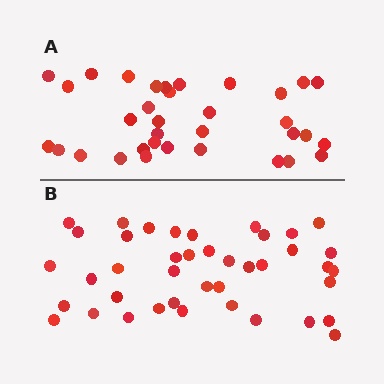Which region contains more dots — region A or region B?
Region B (the bottom region) has more dots.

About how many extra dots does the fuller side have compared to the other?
Region B has roughly 8 or so more dots than region A.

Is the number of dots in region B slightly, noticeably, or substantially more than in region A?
Region B has only slightly more — the two regions are fairly close. The ratio is roughly 1.2 to 1.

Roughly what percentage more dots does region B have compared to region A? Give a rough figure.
About 20% more.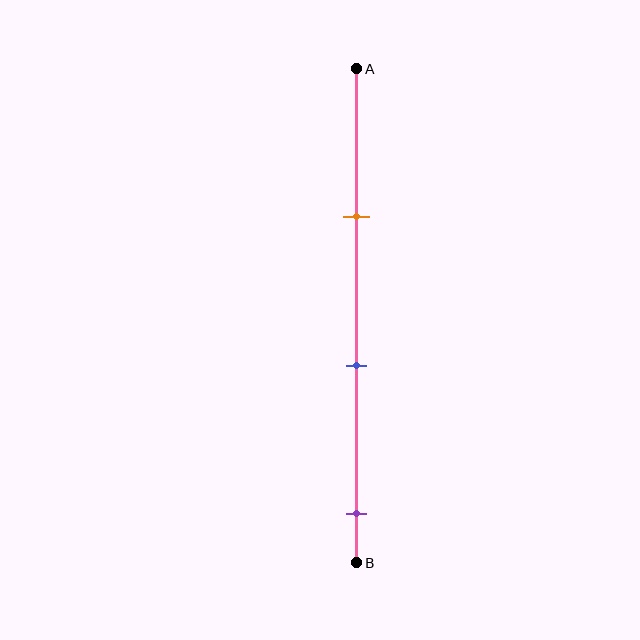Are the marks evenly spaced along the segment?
Yes, the marks are approximately evenly spaced.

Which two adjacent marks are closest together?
The orange and blue marks are the closest adjacent pair.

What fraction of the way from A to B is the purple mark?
The purple mark is approximately 90% (0.9) of the way from A to B.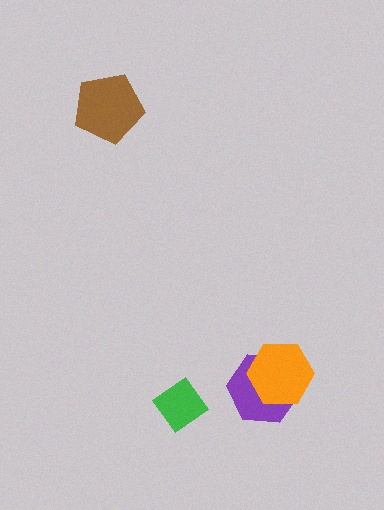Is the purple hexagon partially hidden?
Yes, it is partially covered by another shape.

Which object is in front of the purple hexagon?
The orange hexagon is in front of the purple hexagon.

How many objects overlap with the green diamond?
0 objects overlap with the green diamond.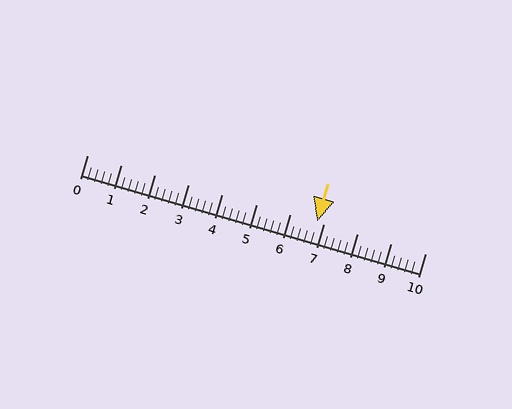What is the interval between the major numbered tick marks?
The major tick marks are spaced 1 units apart.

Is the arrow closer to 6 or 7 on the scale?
The arrow is closer to 7.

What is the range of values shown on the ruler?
The ruler shows values from 0 to 10.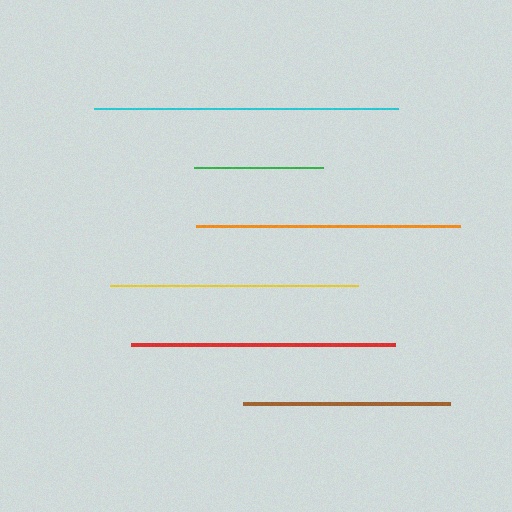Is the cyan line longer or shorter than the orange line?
The cyan line is longer than the orange line.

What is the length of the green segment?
The green segment is approximately 129 pixels long.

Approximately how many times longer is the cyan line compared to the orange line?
The cyan line is approximately 1.2 times the length of the orange line.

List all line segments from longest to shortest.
From longest to shortest: cyan, red, orange, yellow, brown, green.